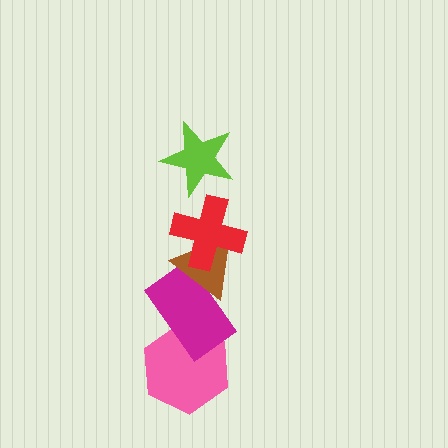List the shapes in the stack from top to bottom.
From top to bottom: the lime star, the red cross, the brown triangle, the magenta rectangle, the pink hexagon.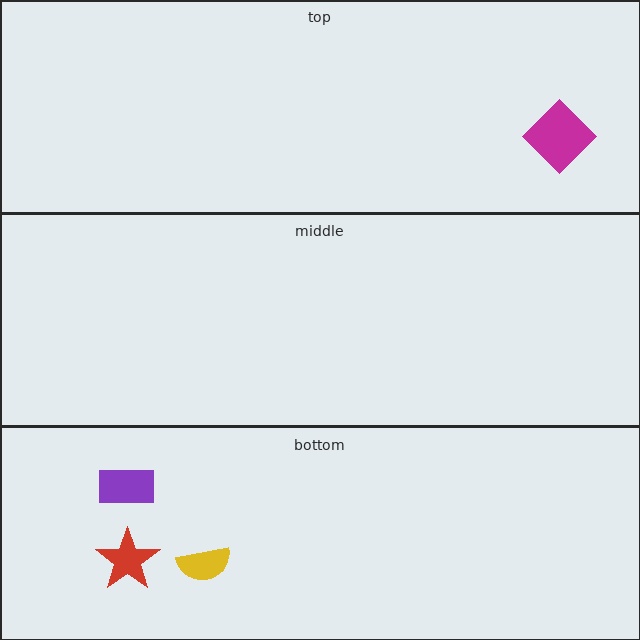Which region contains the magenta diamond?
The top region.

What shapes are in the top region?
The magenta diamond.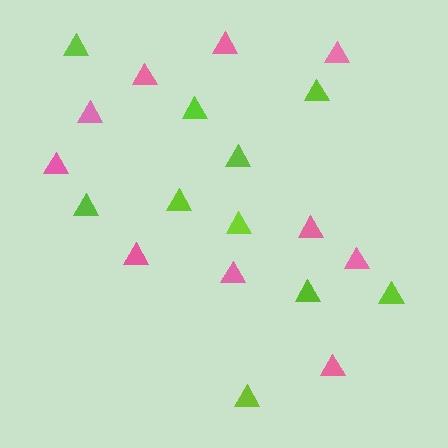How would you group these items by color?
There are 2 groups: one group of pink triangles (10) and one group of lime triangles (10).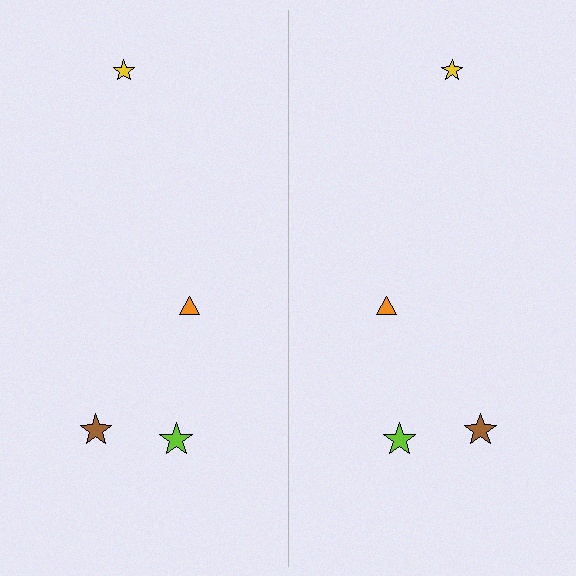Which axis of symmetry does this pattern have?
The pattern has a vertical axis of symmetry running through the center of the image.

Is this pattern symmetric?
Yes, this pattern has bilateral (reflection) symmetry.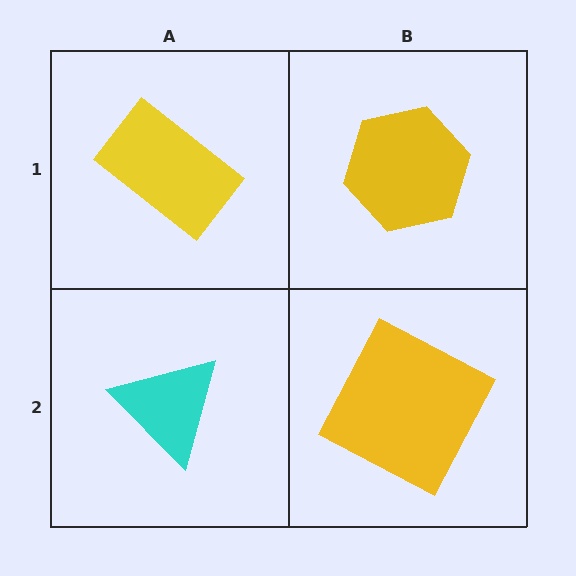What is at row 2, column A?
A cyan triangle.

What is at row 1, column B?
A yellow hexagon.